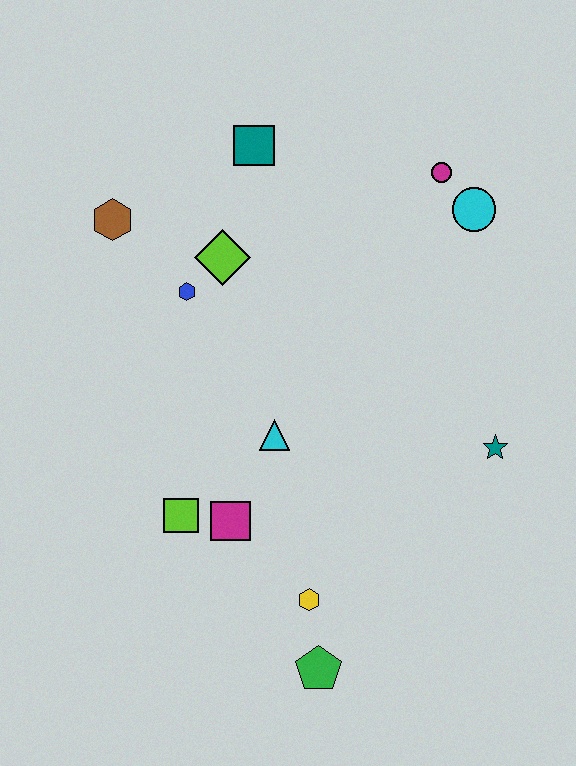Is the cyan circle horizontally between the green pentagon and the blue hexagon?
No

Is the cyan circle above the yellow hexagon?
Yes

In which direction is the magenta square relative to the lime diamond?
The magenta square is below the lime diamond.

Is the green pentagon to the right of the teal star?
No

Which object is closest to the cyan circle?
The magenta circle is closest to the cyan circle.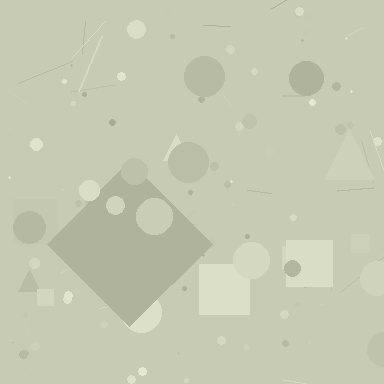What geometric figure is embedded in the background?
A diamond is embedded in the background.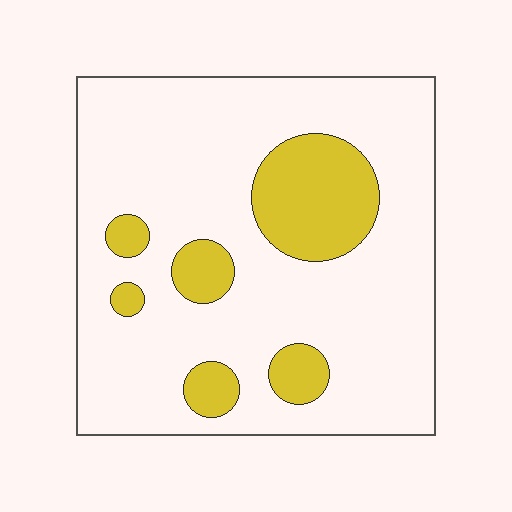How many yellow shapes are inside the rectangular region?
6.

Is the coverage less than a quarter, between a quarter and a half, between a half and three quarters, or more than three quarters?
Less than a quarter.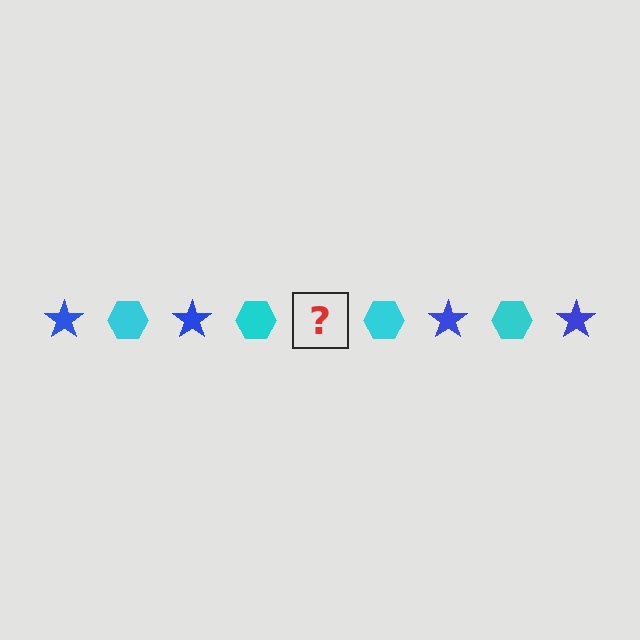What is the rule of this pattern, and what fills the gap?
The rule is that the pattern alternates between blue star and cyan hexagon. The gap should be filled with a blue star.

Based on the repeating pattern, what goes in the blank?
The blank should be a blue star.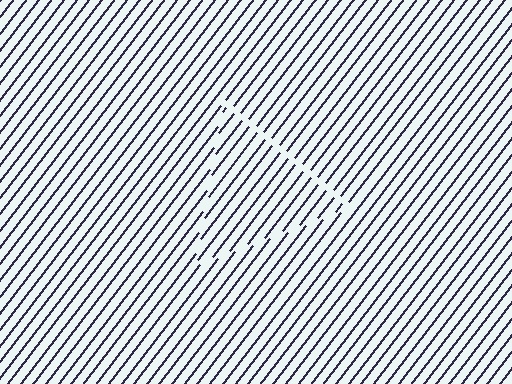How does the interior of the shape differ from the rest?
The interior of the shape contains the same grating, shifted by half a period — the contour is defined by the phase discontinuity where line-ends from the inner and outer gratings abut.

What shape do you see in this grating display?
An illusory triangle. The interior of the shape contains the same grating, shifted by half a period — the contour is defined by the phase discontinuity where line-ends from the inner and outer gratings abut.